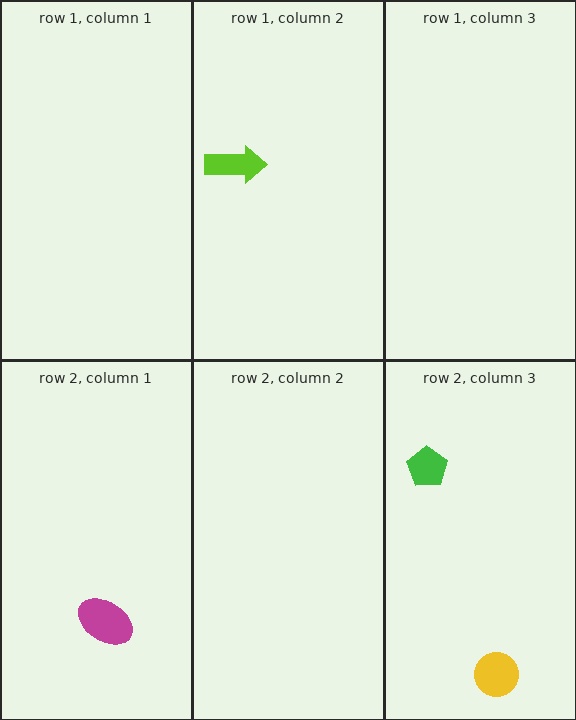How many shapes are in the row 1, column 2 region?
1.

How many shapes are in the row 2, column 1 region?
1.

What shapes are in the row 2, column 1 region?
The magenta ellipse.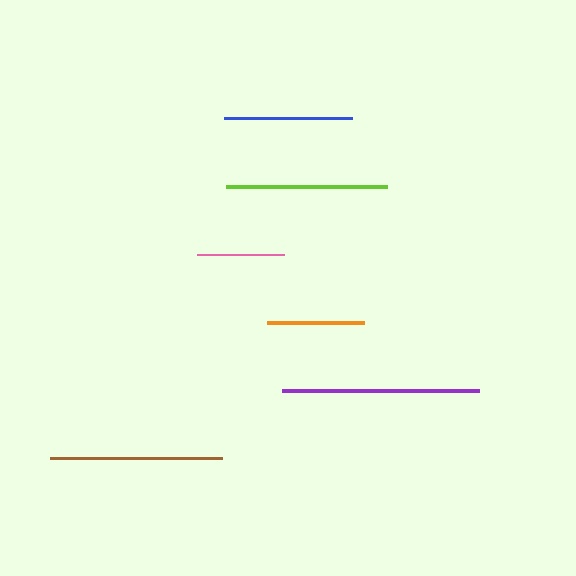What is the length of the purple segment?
The purple segment is approximately 197 pixels long.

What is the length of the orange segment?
The orange segment is approximately 98 pixels long.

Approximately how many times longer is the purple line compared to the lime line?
The purple line is approximately 1.2 times the length of the lime line.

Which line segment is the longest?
The purple line is the longest at approximately 197 pixels.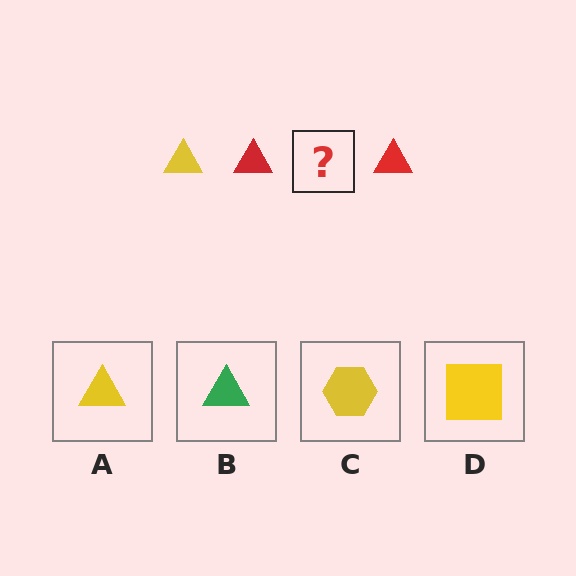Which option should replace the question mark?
Option A.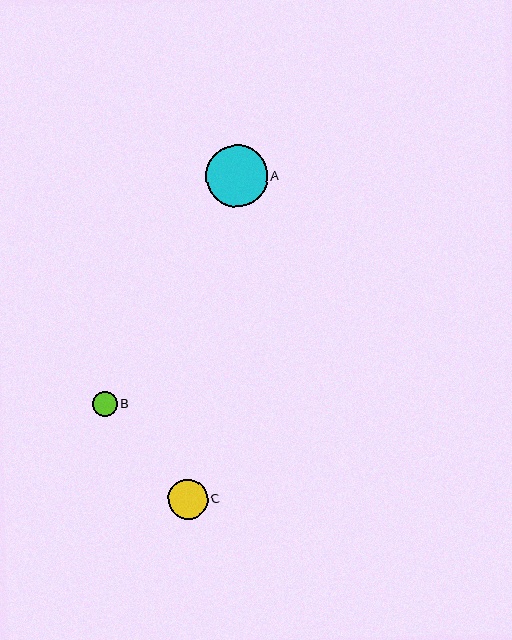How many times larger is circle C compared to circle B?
Circle C is approximately 1.6 times the size of circle B.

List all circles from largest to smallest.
From largest to smallest: A, C, B.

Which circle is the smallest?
Circle B is the smallest with a size of approximately 24 pixels.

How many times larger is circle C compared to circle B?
Circle C is approximately 1.6 times the size of circle B.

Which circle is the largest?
Circle A is the largest with a size of approximately 62 pixels.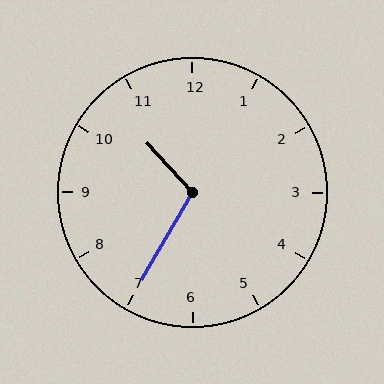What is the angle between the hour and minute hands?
Approximately 108 degrees.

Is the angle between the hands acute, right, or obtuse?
It is obtuse.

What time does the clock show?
10:35.